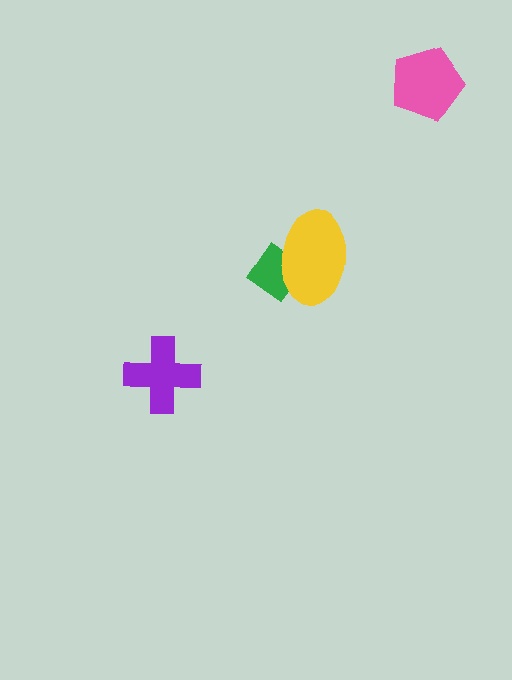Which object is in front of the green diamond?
The yellow ellipse is in front of the green diamond.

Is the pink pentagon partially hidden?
No, no other shape covers it.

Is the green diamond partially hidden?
Yes, it is partially covered by another shape.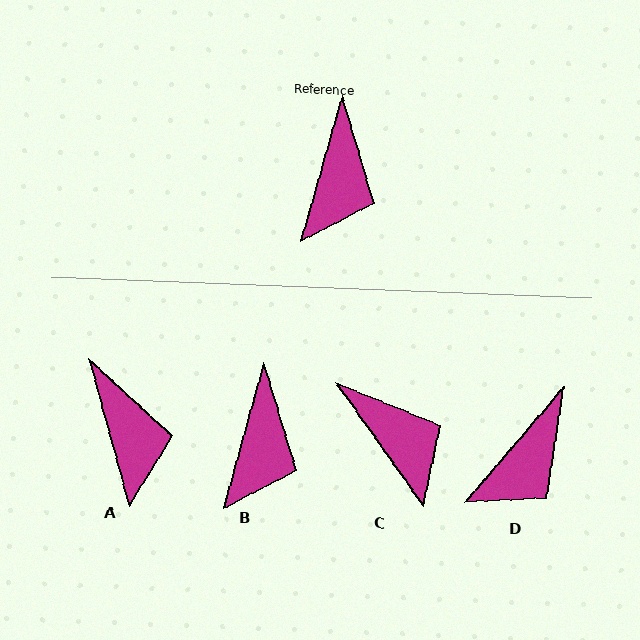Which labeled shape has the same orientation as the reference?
B.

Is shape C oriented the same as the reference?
No, it is off by about 51 degrees.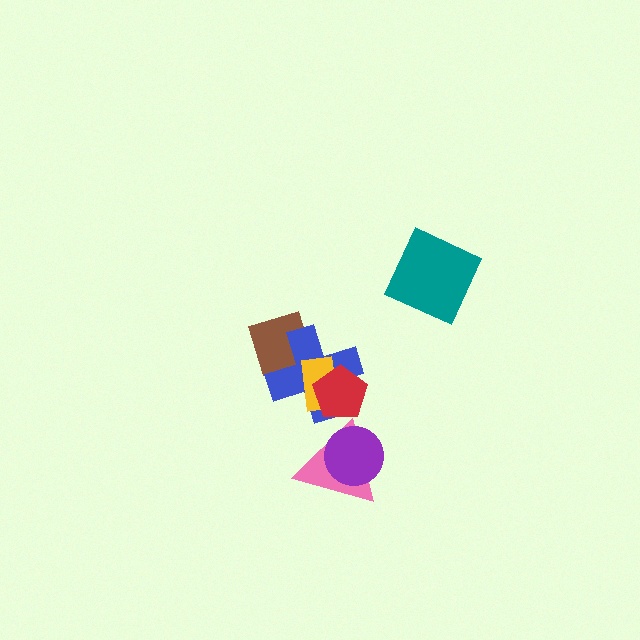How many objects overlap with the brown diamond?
1 object overlaps with the brown diamond.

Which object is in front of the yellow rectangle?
The red pentagon is in front of the yellow rectangle.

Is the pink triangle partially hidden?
Yes, it is partially covered by another shape.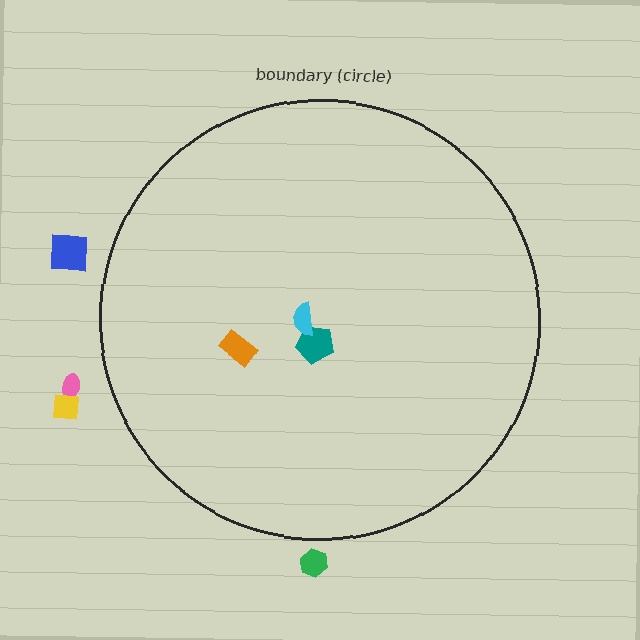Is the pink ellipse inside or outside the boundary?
Outside.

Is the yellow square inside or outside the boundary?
Outside.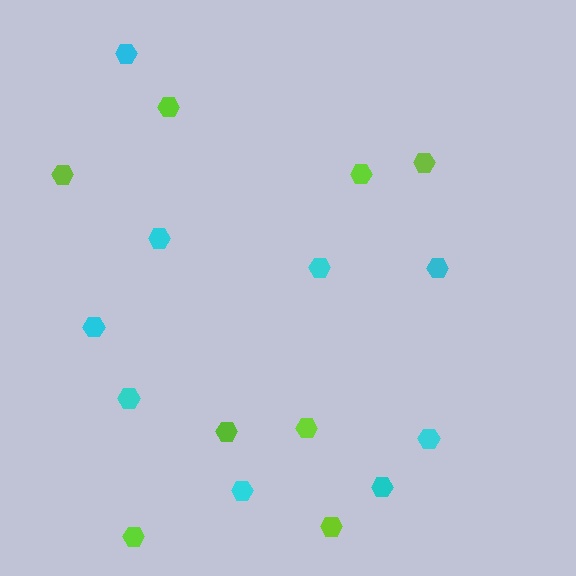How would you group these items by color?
There are 2 groups: one group of cyan hexagons (9) and one group of lime hexagons (8).